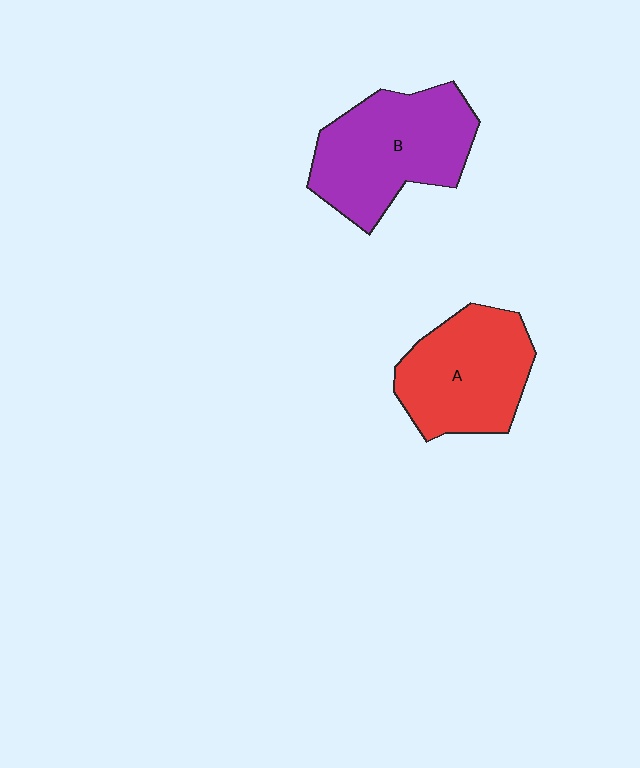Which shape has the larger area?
Shape B (purple).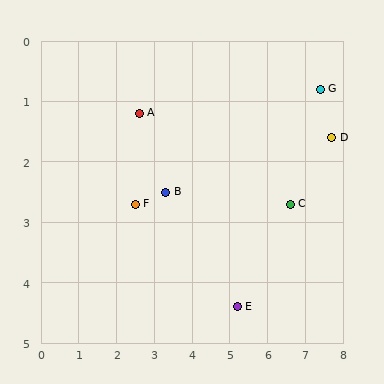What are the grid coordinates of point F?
Point F is at approximately (2.5, 2.7).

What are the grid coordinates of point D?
Point D is at approximately (7.7, 1.6).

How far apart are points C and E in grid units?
Points C and E are about 2.2 grid units apart.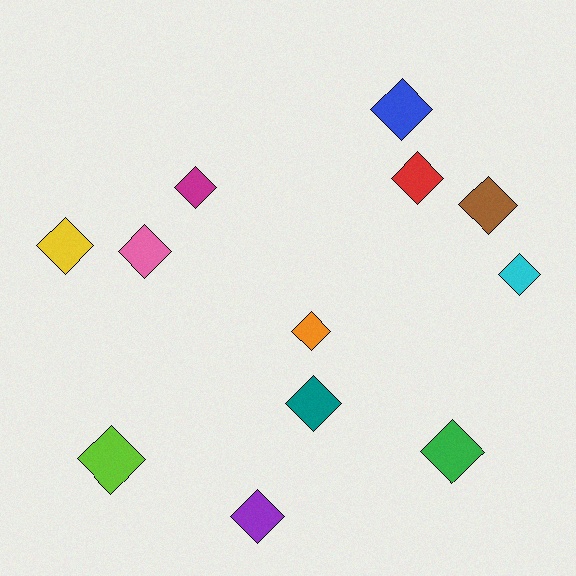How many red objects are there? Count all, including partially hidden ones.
There is 1 red object.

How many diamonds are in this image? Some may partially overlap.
There are 12 diamonds.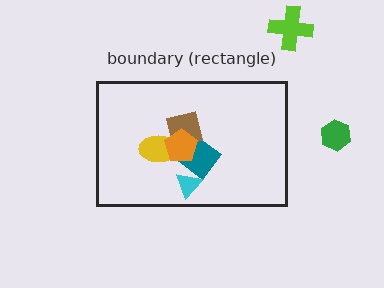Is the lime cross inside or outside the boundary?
Outside.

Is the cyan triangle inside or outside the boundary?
Inside.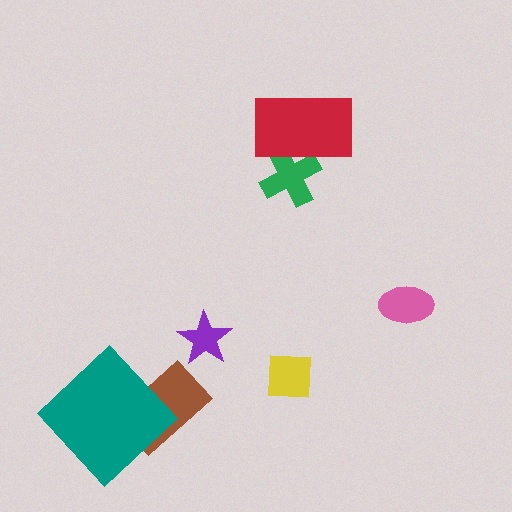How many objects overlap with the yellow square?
0 objects overlap with the yellow square.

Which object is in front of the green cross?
The red rectangle is in front of the green cross.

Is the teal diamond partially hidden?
No, no other shape covers it.